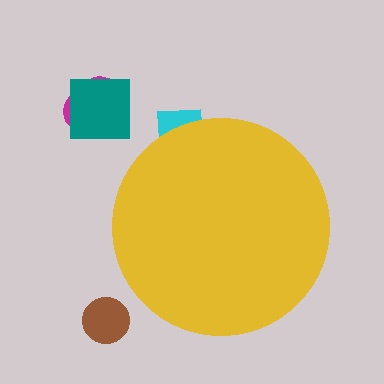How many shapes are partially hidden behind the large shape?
1 shape is partially hidden.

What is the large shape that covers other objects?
A yellow circle.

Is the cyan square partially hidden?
Yes, the cyan square is partially hidden behind the yellow circle.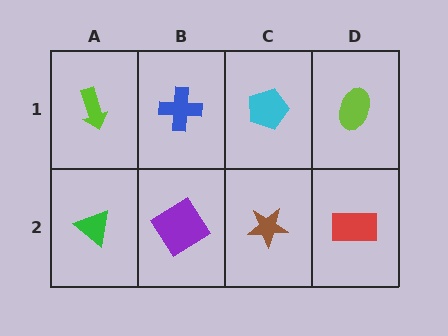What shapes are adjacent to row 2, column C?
A cyan pentagon (row 1, column C), a purple diamond (row 2, column B), a red rectangle (row 2, column D).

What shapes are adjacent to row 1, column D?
A red rectangle (row 2, column D), a cyan pentagon (row 1, column C).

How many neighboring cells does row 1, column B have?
3.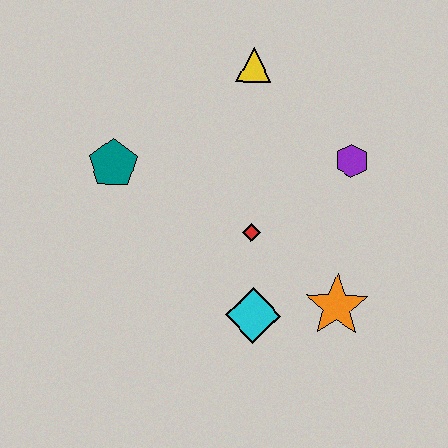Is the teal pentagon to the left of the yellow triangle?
Yes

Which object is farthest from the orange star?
The teal pentagon is farthest from the orange star.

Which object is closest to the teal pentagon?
The red diamond is closest to the teal pentagon.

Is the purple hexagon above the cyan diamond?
Yes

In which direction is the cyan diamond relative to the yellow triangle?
The cyan diamond is below the yellow triangle.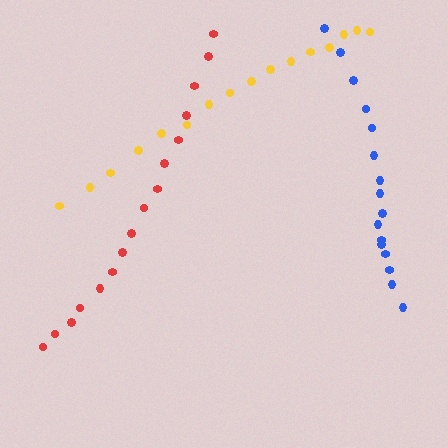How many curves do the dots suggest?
There are 3 distinct paths.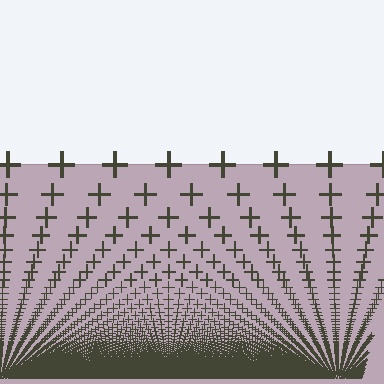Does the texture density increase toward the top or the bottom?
Density increases toward the bottom.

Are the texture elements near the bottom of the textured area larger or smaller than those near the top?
Smaller. The gradient is inverted — elements near the bottom are smaller and denser.